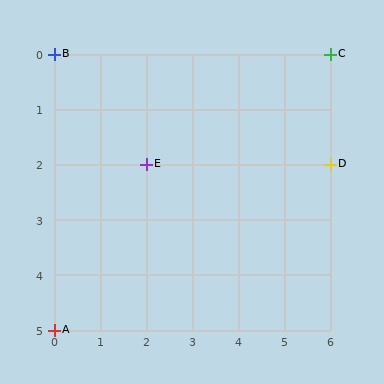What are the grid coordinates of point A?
Point A is at grid coordinates (0, 5).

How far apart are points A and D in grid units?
Points A and D are 6 columns and 3 rows apart (about 6.7 grid units diagonally).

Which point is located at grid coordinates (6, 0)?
Point C is at (6, 0).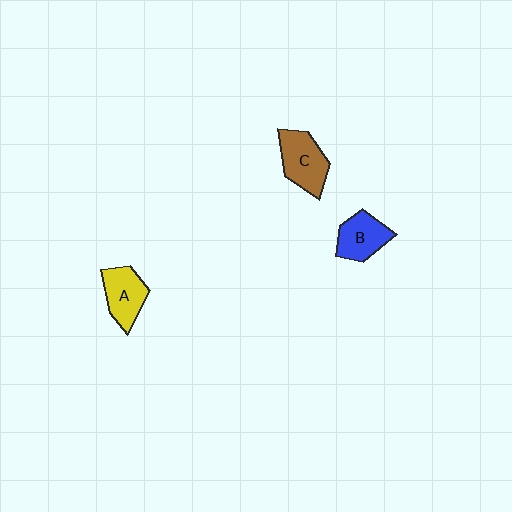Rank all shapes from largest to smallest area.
From largest to smallest: C (brown), A (yellow), B (blue).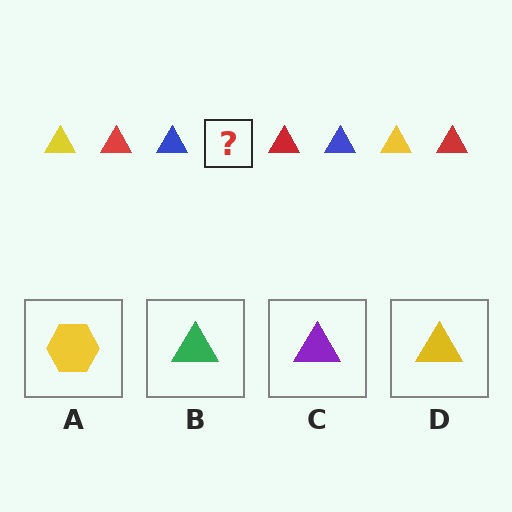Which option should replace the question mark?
Option D.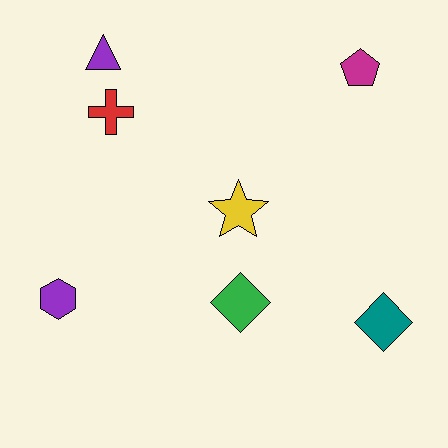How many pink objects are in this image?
There are no pink objects.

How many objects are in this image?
There are 7 objects.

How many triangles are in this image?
There is 1 triangle.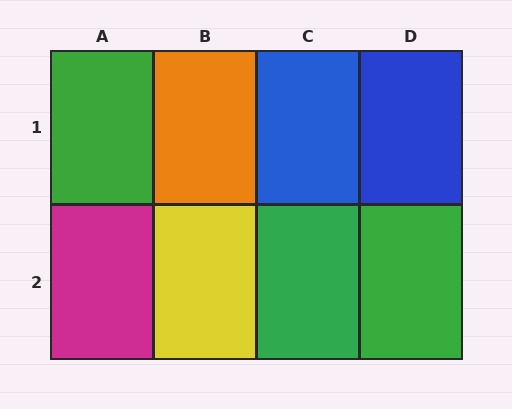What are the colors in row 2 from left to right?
Magenta, yellow, green, green.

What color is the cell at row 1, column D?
Blue.